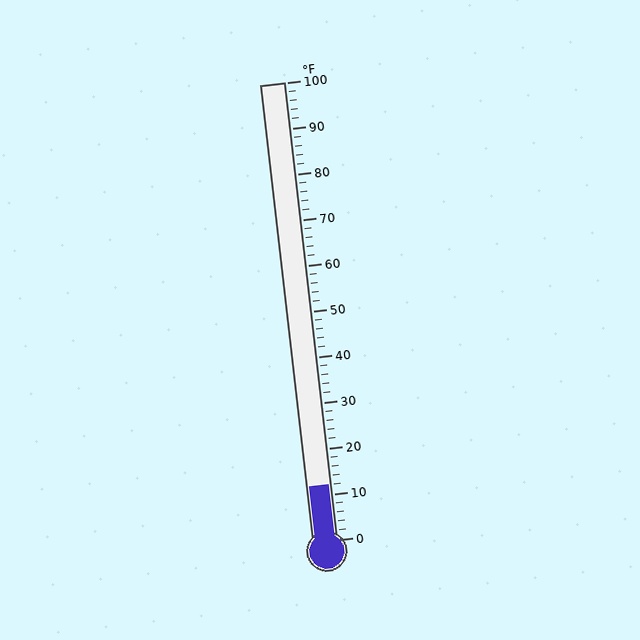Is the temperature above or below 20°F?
The temperature is below 20°F.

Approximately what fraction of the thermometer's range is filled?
The thermometer is filled to approximately 10% of its range.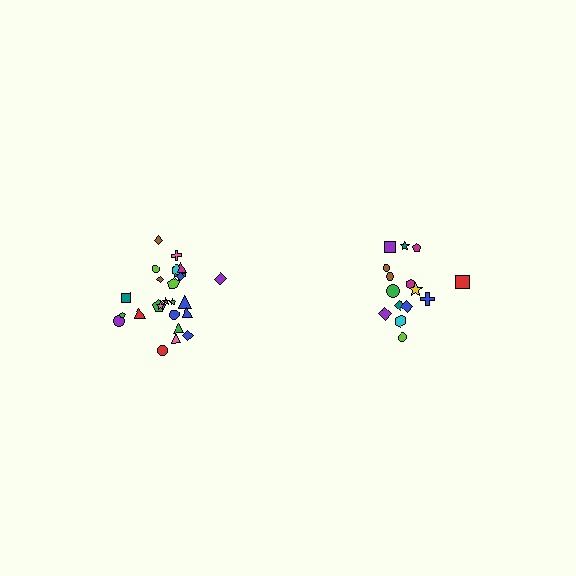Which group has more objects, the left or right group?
The left group.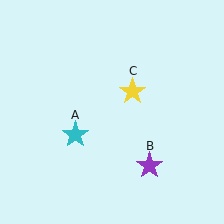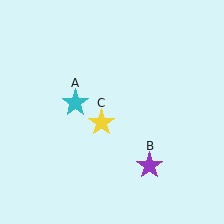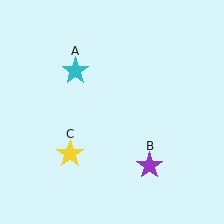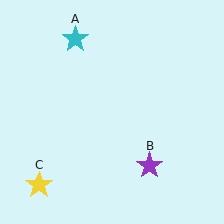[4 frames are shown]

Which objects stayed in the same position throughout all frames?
Purple star (object B) remained stationary.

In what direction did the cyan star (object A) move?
The cyan star (object A) moved up.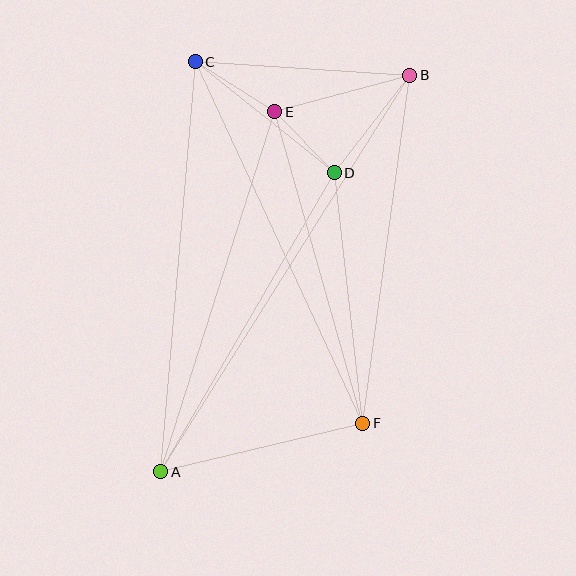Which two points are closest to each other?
Points D and E are closest to each other.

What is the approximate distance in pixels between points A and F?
The distance between A and F is approximately 208 pixels.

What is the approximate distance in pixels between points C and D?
The distance between C and D is approximately 178 pixels.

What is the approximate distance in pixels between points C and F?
The distance between C and F is approximately 398 pixels.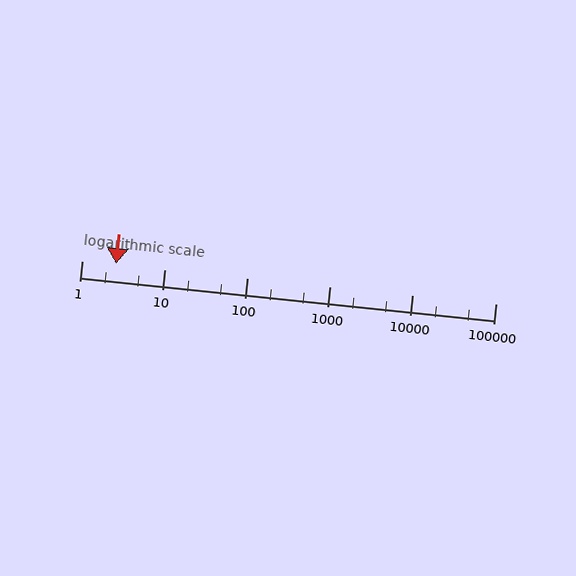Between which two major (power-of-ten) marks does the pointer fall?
The pointer is between 1 and 10.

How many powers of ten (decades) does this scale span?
The scale spans 5 decades, from 1 to 100000.